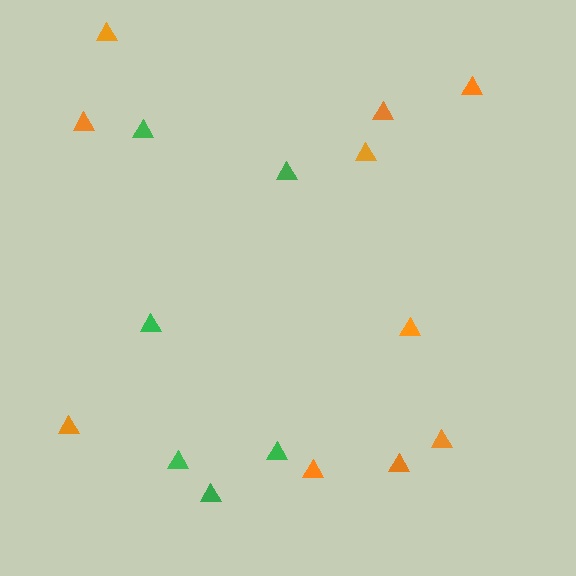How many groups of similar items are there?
There are 2 groups: one group of green triangles (6) and one group of orange triangles (10).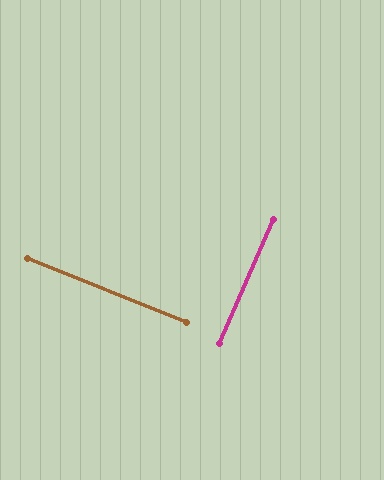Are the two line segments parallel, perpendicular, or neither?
Perpendicular — they meet at approximately 89°.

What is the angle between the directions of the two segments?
Approximately 89 degrees.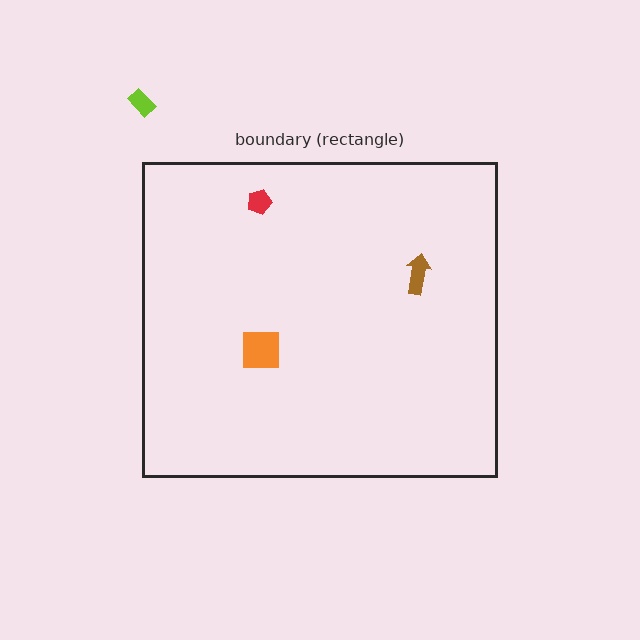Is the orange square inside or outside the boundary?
Inside.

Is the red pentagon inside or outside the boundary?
Inside.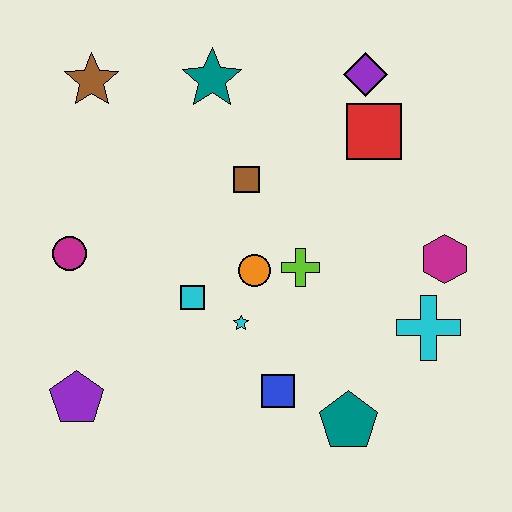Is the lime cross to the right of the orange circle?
Yes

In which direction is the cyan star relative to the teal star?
The cyan star is below the teal star.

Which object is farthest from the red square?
The purple pentagon is farthest from the red square.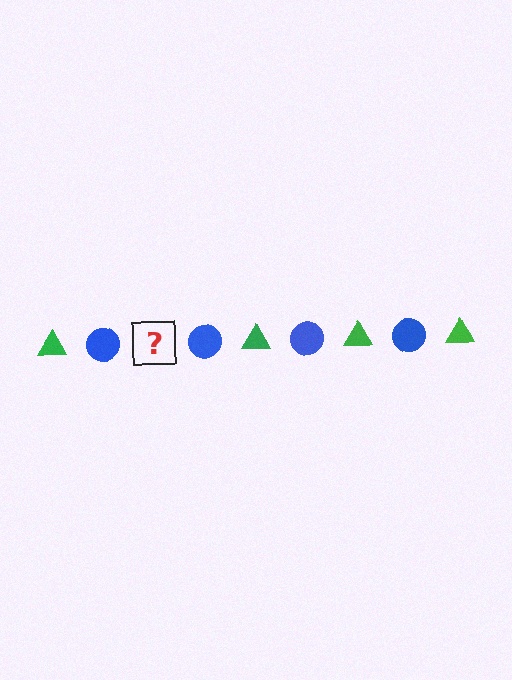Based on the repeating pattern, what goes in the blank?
The blank should be a green triangle.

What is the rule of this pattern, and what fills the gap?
The rule is that the pattern alternates between green triangle and blue circle. The gap should be filled with a green triangle.